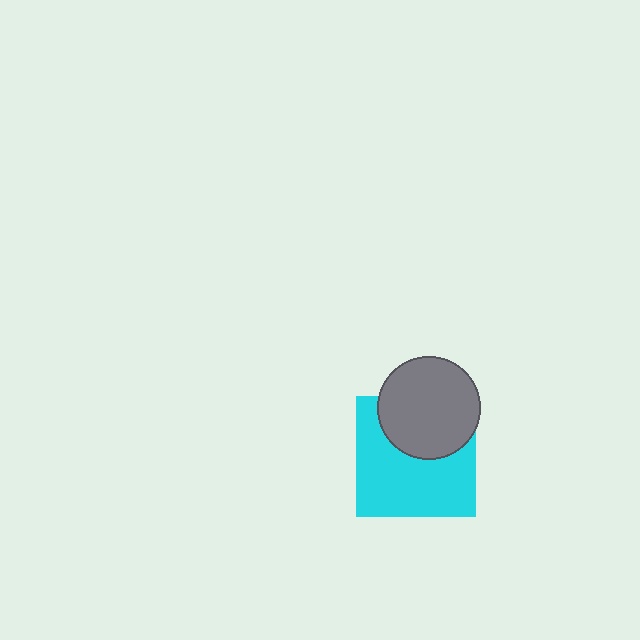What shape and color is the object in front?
The object in front is a gray circle.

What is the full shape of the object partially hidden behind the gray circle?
The partially hidden object is a cyan square.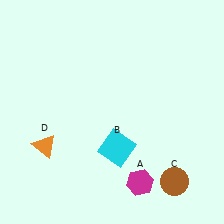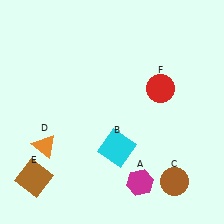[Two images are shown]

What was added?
A brown square (E), a red circle (F) were added in Image 2.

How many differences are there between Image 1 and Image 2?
There are 2 differences between the two images.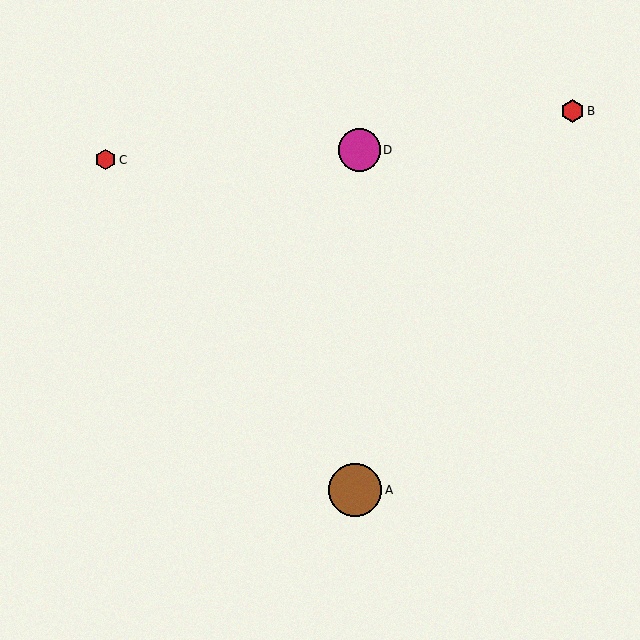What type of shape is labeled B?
Shape B is a red hexagon.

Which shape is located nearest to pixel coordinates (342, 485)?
The brown circle (labeled A) at (355, 490) is nearest to that location.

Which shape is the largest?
The brown circle (labeled A) is the largest.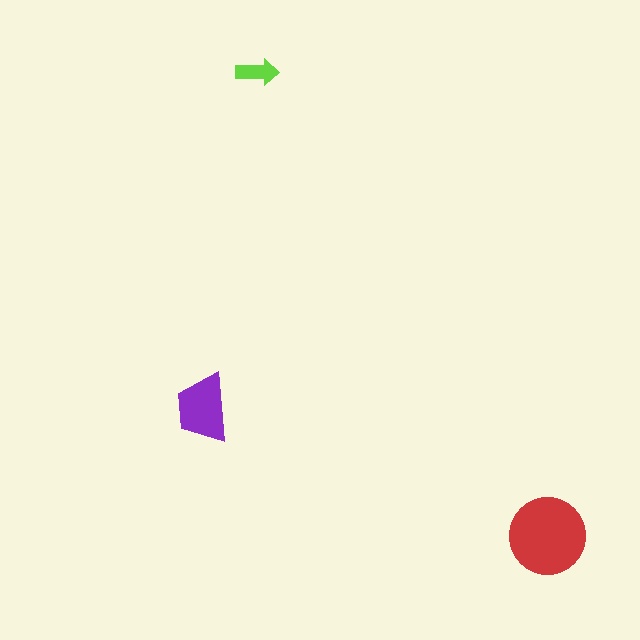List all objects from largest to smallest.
The red circle, the purple trapezoid, the lime arrow.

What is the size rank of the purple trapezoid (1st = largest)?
2nd.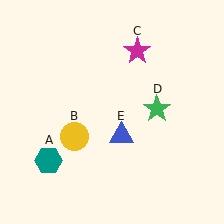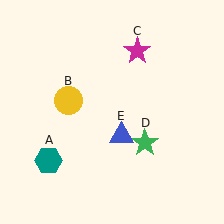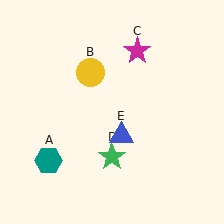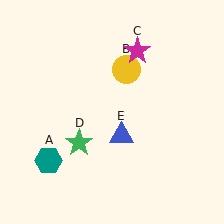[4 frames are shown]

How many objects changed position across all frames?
2 objects changed position: yellow circle (object B), green star (object D).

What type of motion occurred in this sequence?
The yellow circle (object B), green star (object D) rotated clockwise around the center of the scene.